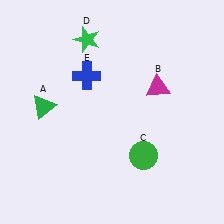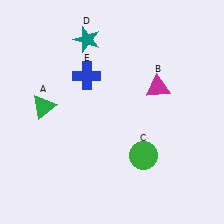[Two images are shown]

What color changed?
The star (D) changed from green in Image 1 to teal in Image 2.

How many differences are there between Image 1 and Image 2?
There is 1 difference between the two images.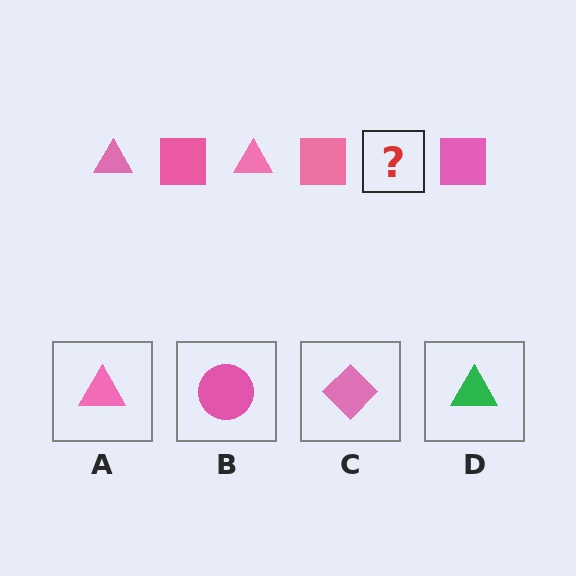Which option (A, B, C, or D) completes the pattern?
A.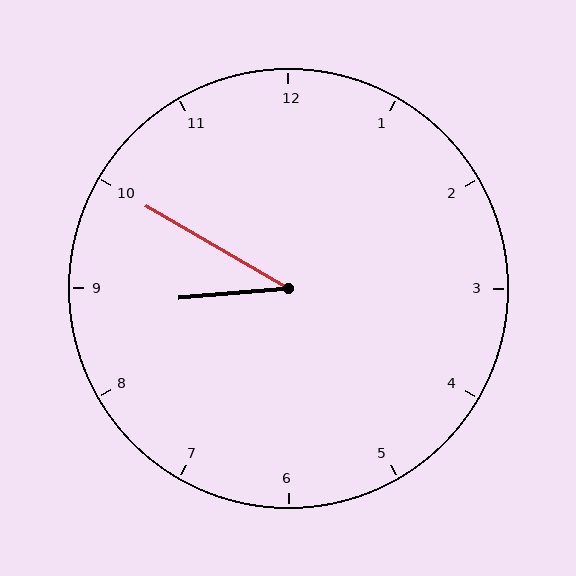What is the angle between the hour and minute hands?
Approximately 35 degrees.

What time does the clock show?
8:50.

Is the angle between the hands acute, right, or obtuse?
It is acute.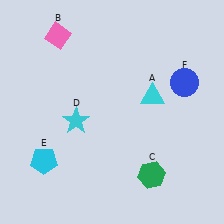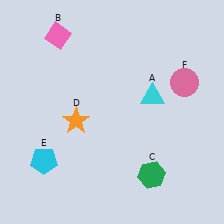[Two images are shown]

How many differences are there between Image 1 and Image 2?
There are 2 differences between the two images.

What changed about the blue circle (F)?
In Image 1, F is blue. In Image 2, it changed to pink.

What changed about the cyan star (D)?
In Image 1, D is cyan. In Image 2, it changed to orange.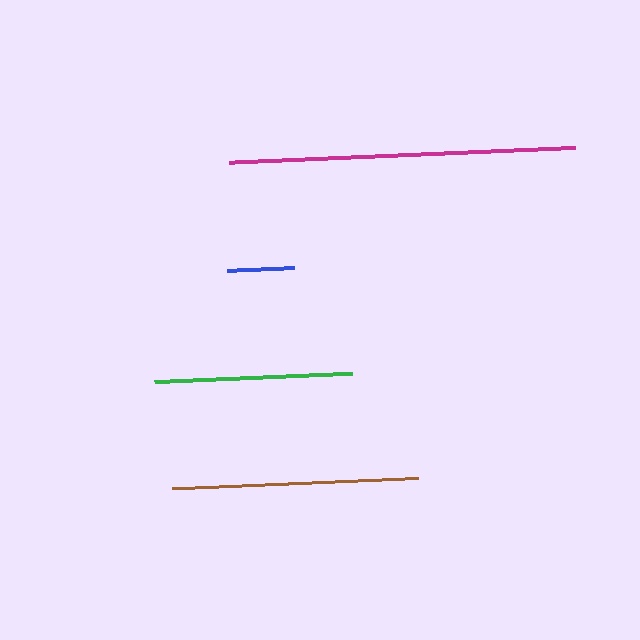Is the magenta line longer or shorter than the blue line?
The magenta line is longer than the blue line.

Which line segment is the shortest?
The blue line is the shortest at approximately 67 pixels.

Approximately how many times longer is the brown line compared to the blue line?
The brown line is approximately 3.6 times the length of the blue line.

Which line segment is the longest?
The magenta line is the longest at approximately 346 pixels.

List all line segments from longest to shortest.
From longest to shortest: magenta, brown, green, blue.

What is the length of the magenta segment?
The magenta segment is approximately 346 pixels long.